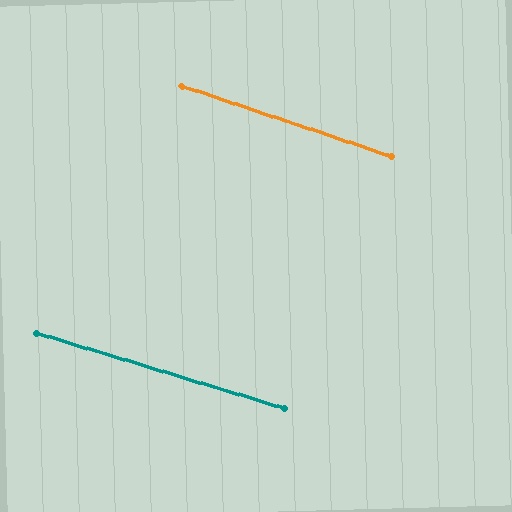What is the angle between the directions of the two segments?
Approximately 2 degrees.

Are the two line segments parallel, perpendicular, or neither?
Parallel — their directions differ by only 1.6°.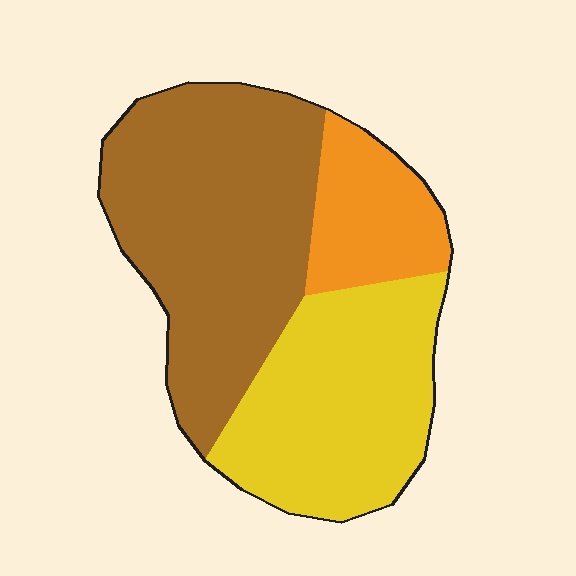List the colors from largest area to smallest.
From largest to smallest: brown, yellow, orange.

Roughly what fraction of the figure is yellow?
Yellow covers about 35% of the figure.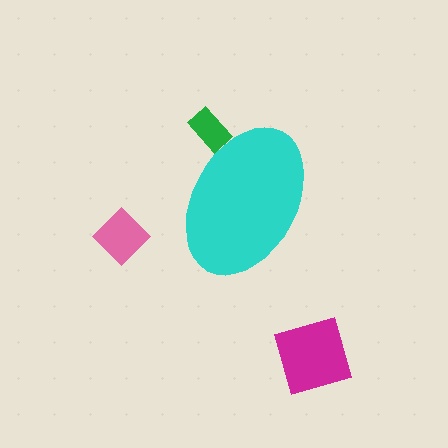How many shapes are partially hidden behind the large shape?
1 shape is partially hidden.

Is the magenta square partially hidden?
No, the magenta square is fully visible.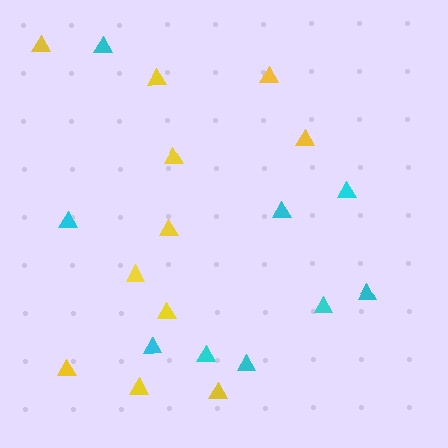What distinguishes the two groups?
There are 2 groups: one group of yellow triangles (11) and one group of cyan triangles (9).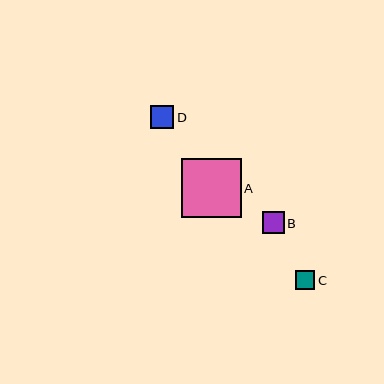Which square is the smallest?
Square C is the smallest with a size of approximately 19 pixels.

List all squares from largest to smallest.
From largest to smallest: A, D, B, C.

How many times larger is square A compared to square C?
Square A is approximately 3.1 times the size of square C.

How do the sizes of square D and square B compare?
Square D and square B are approximately the same size.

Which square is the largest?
Square A is the largest with a size of approximately 59 pixels.